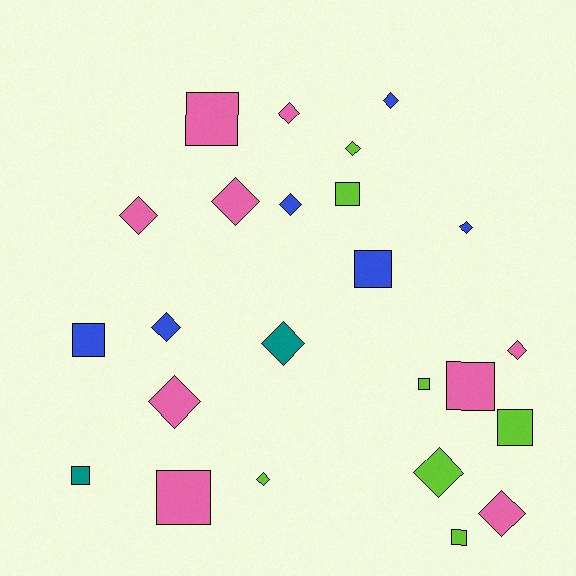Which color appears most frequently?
Pink, with 9 objects.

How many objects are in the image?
There are 24 objects.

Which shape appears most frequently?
Diamond, with 14 objects.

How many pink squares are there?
There are 3 pink squares.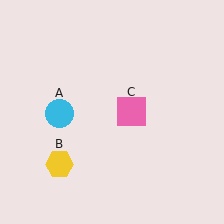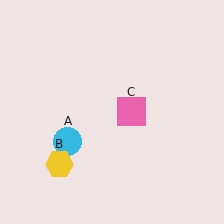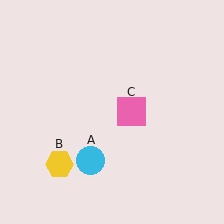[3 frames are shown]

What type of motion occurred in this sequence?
The cyan circle (object A) rotated counterclockwise around the center of the scene.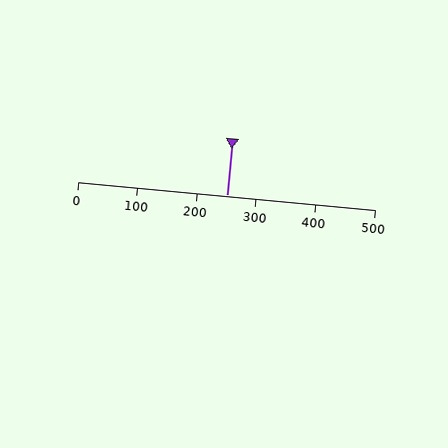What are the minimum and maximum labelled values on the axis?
The axis runs from 0 to 500.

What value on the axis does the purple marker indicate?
The marker indicates approximately 250.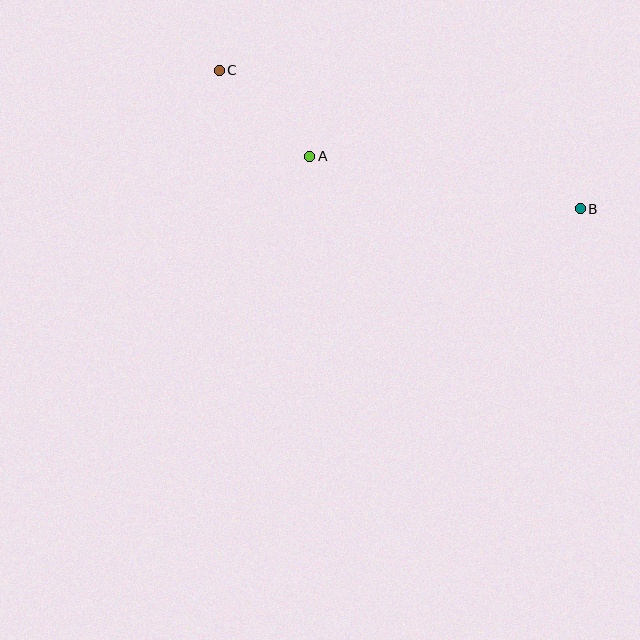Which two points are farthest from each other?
Points B and C are farthest from each other.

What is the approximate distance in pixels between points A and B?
The distance between A and B is approximately 276 pixels.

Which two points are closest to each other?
Points A and C are closest to each other.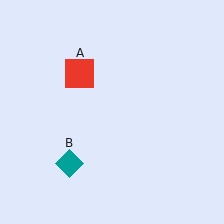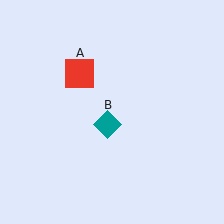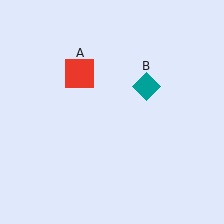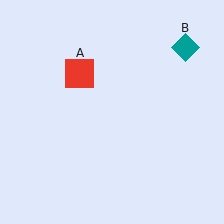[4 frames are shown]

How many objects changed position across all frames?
1 object changed position: teal diamond (object B).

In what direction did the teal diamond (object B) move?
The teal diamond (object B) moved up and to the right.